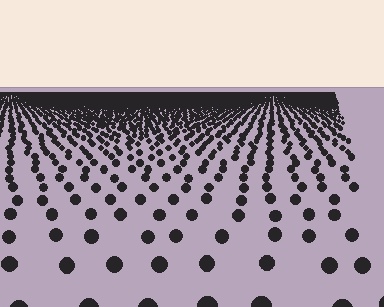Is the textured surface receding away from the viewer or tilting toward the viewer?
The surface is receding away from the viewer. Texture elements get smaller and denser toward the top.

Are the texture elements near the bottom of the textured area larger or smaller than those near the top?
Larger. Near the bottom, elements are closer to the viewer and appear at a bigger on-screen size.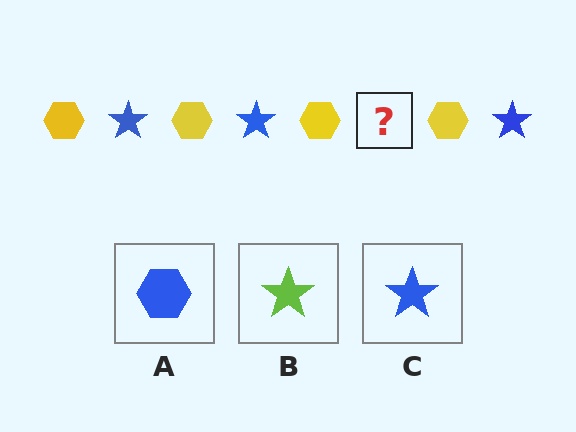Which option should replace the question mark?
Option C.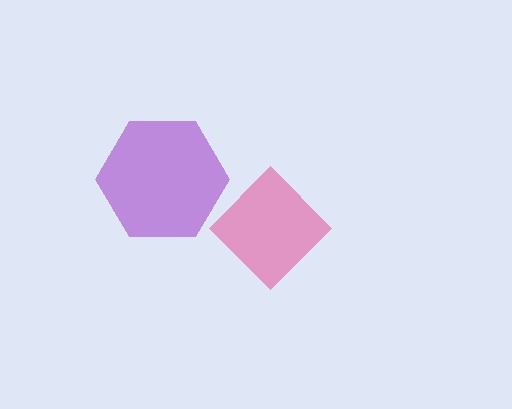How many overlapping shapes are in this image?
There are 2 overlapping shapes in the image.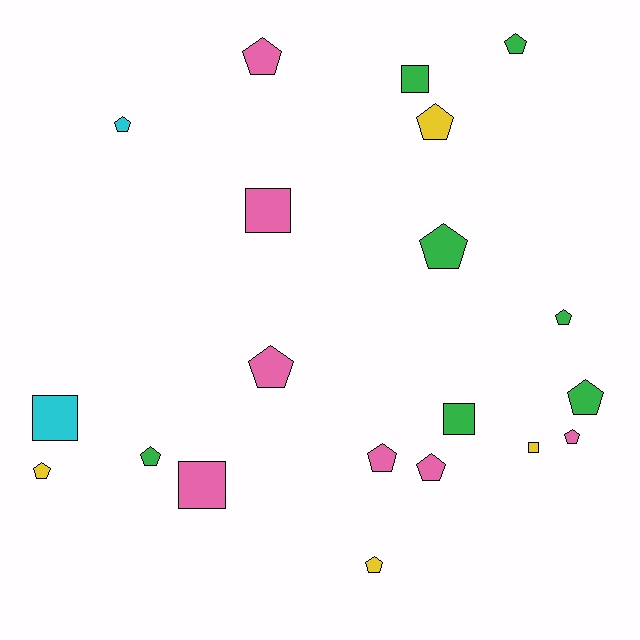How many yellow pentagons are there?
There are 3 yellow pentagons.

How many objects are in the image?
There are 20 objects.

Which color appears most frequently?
Pink, with 7 objects.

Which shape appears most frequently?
Pentagon, with 14 objects.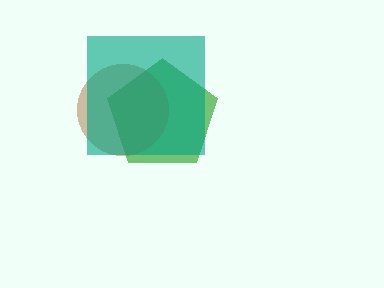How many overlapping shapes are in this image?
There are 3 overlapping shapes in the image.